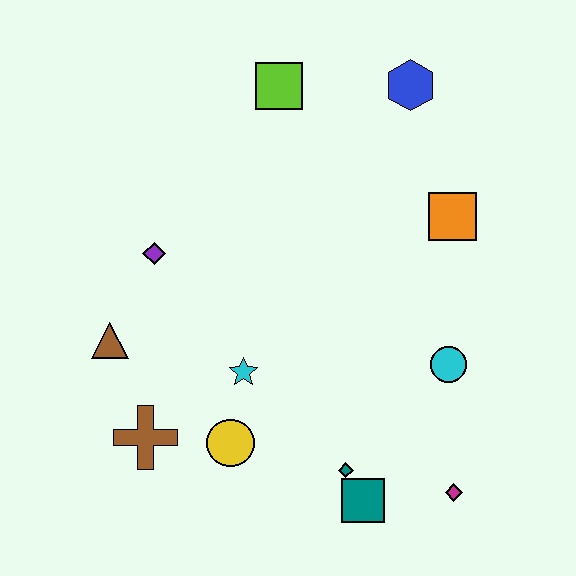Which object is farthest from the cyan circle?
The brown triangle is farthest from the cyan circle.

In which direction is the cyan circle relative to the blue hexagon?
The cyan circle is below the blue hexagon.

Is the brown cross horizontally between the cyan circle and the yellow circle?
No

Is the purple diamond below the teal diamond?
No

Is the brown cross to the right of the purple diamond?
No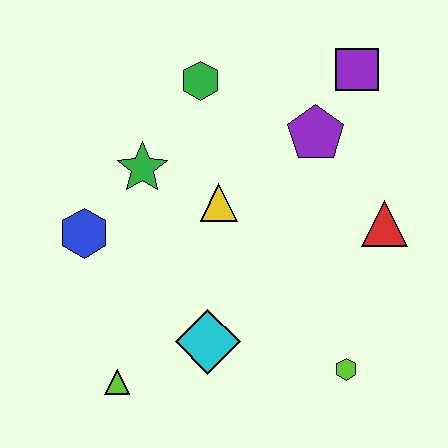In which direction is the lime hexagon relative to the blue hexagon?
The lime hexagon is to the right of the blue hexagon.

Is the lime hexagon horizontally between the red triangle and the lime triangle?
Yes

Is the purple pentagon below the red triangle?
No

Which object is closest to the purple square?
The purple pentagon is closest to the purple square.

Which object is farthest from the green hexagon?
The lime hexagon is farthest from the green hexagon.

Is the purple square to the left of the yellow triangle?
No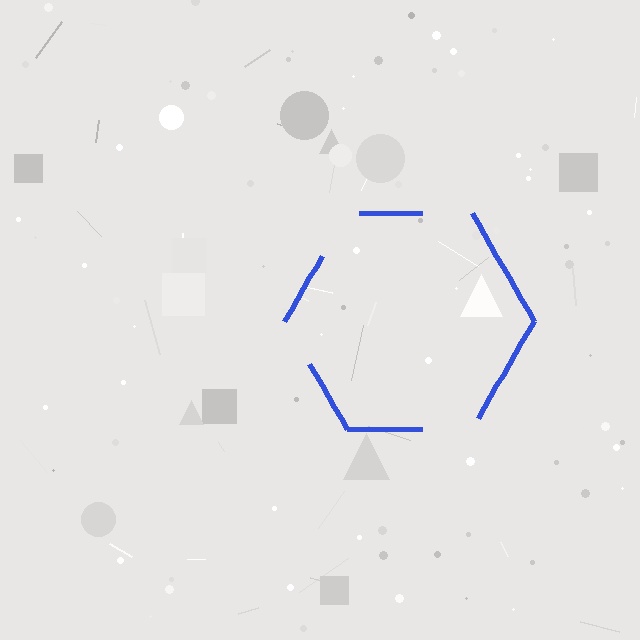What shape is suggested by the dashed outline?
The dashed outline suggests a hexagon.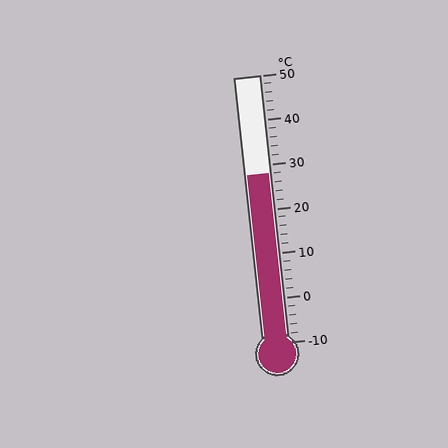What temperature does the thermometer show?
The thermometer shows approximately 28°C.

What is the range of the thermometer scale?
The thermometer scale ranges from -10°C to 50°C.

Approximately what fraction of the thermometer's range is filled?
The thermometer is filled to approximately 65% of its range.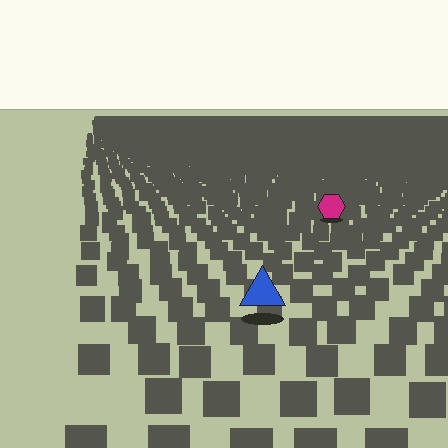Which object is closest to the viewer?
The blue triangle is closest. The texture marks near it are larger and more spread out.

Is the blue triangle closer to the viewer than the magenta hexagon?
Yes. The blue triangle is closer — you can tell from the texture gradient: the ground texture is coarser near it.